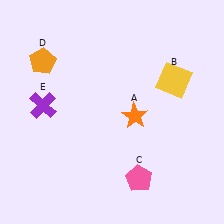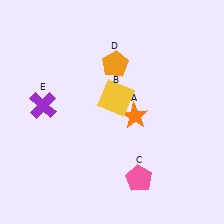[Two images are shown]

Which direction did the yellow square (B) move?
The yellow square (B) moved left.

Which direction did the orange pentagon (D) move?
The orange pentagon (D) moved right.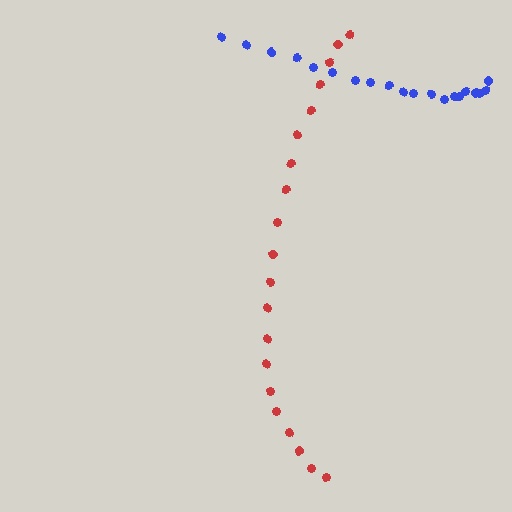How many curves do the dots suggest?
There are 2 distinct paths.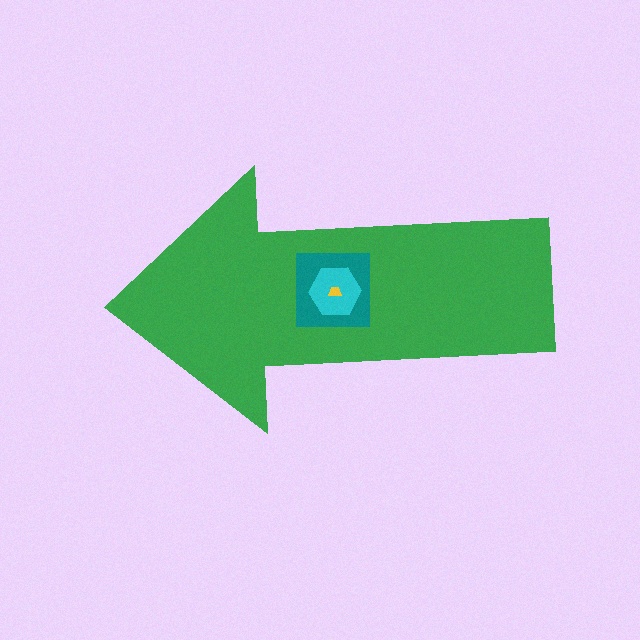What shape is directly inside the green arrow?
The teal square.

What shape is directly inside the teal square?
The cyan hexagon.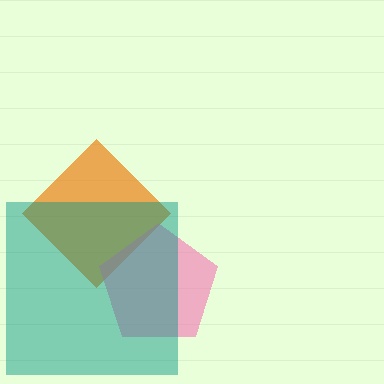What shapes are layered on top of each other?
The layered shapes are: an orange diamond, a pink pentagon, a teal square.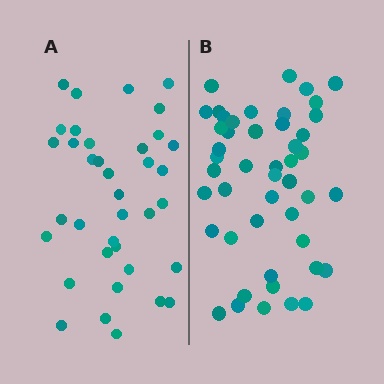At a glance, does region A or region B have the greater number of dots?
Region B (the right region) has more dots.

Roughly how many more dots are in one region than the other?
Region B has roughly 10 or so more dots than region A.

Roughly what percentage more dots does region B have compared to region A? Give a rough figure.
About 25% more.